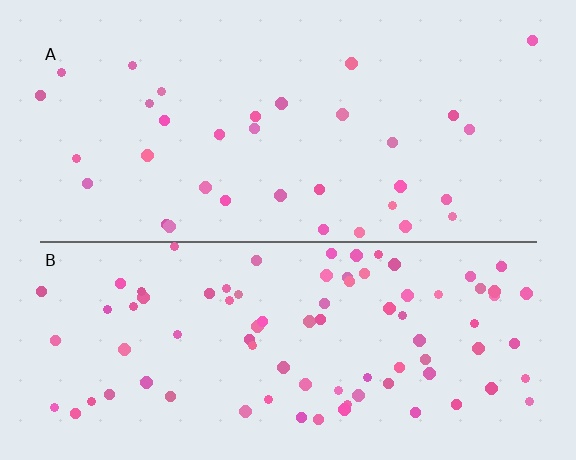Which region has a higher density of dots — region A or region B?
B (the bottom).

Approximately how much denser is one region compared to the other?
Approximately 2.5× — region B over region A.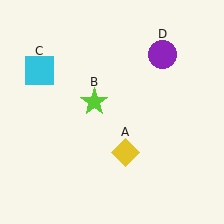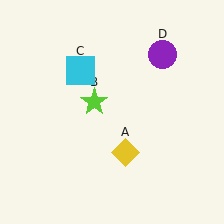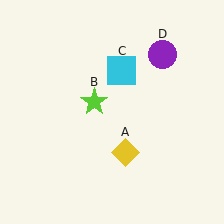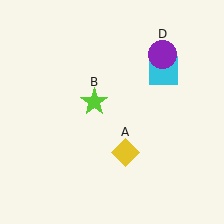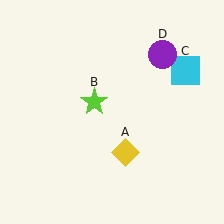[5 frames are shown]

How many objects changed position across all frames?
1 object changed position: cyan square (object C).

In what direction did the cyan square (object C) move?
The cyan square (object C) moved right.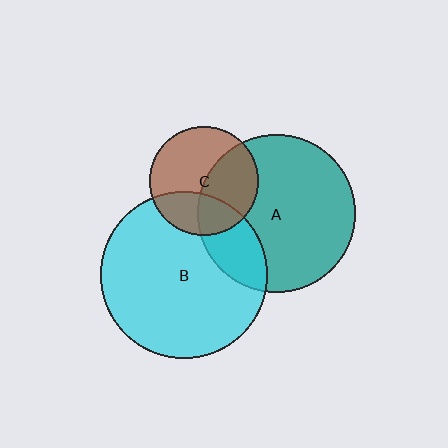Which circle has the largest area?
Circle B (cyan).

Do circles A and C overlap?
Yes.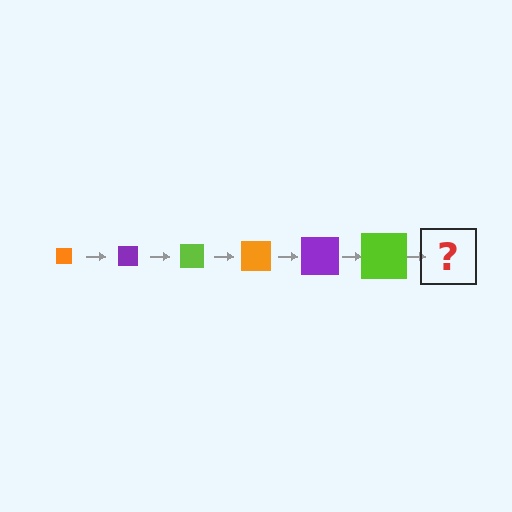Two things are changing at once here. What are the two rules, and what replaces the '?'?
The two rules are that the square grows larger each step and the color cycles through orange, purple, and lime. The '?' should be an orange square, larger than the previous one.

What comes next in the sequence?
The next element should be an orange square, larger than the previous one.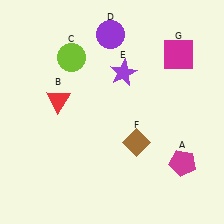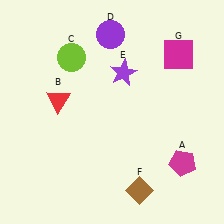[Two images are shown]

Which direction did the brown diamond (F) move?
The brown diamond (F) moved down.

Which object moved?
The brown diamond (F) moved down.